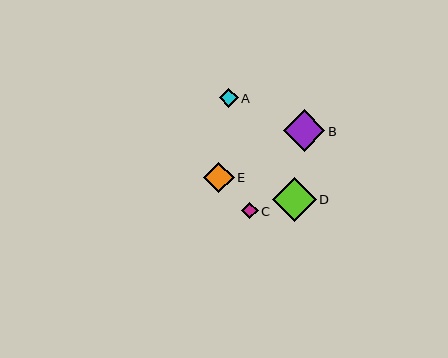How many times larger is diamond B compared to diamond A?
Diamond B is approximately 2.2 times the size of diamond A.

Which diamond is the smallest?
Diamond C is the smallest with a size of approximately 16 pixels.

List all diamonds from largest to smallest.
From largest to smallest: D, B, E, A, C.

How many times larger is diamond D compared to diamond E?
Diamond D is approximately 1.4 times the size of diamond E.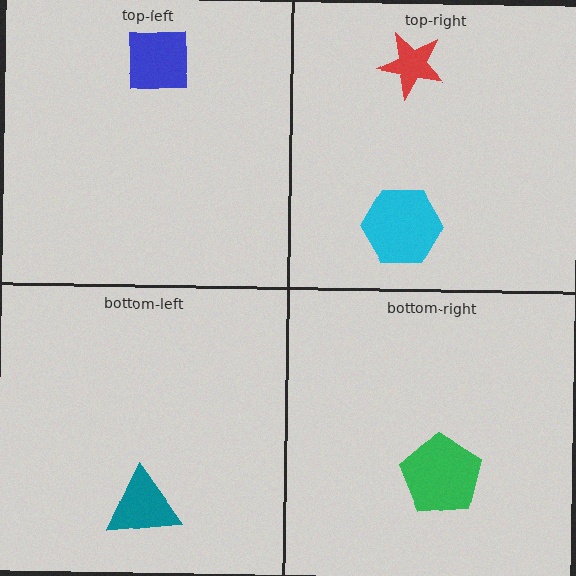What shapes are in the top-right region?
The red star, the cyan hexagon.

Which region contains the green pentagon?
The bottom-right region.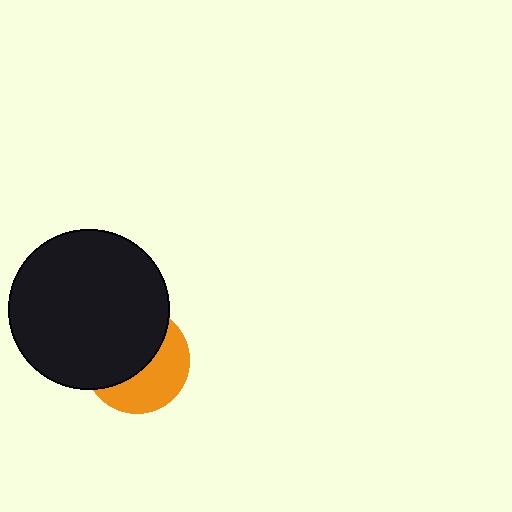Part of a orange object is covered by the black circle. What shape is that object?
It is a circle.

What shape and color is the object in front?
The object in front is a black circle.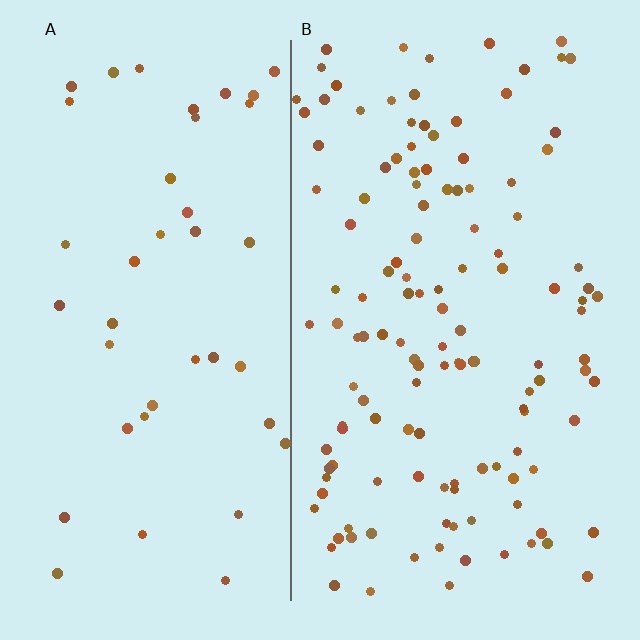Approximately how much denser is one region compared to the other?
Approximately 3.2× — region B over region A.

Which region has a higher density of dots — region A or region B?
B (the right).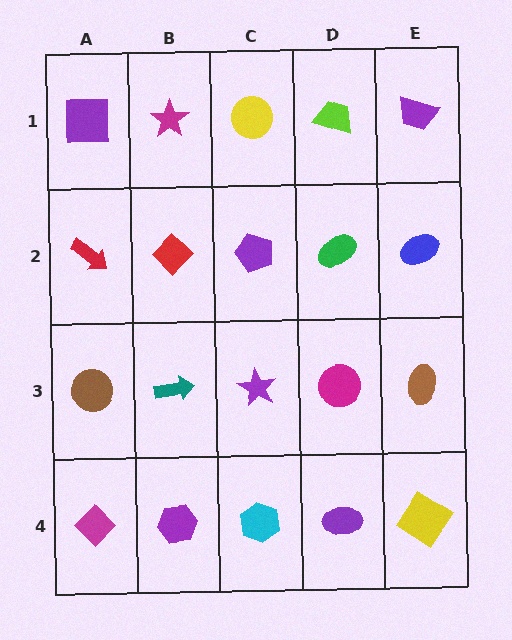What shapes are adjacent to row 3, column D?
A green ellipse (row 2, column D), a purple ellipse (row 4, column D), a purple star (row 3, column C), a brown ellipse (row 3, column E).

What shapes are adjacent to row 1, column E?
A blue ellipse (row 2, column E), a lime trapezoid (row 1, column D).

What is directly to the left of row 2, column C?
A red diamond.